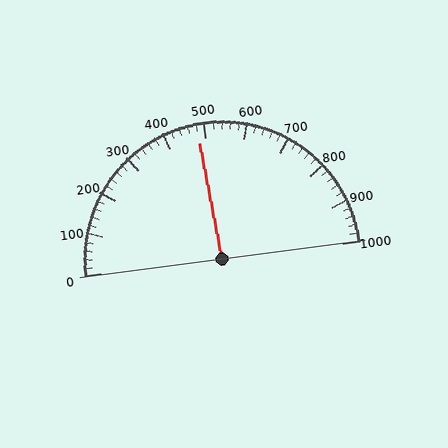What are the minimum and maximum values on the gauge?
The gauge ranges from 0 to 1000.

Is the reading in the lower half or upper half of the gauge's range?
The reading is in the lower half of the range (0 to 1000).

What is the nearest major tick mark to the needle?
The nearest major tick mark is 500.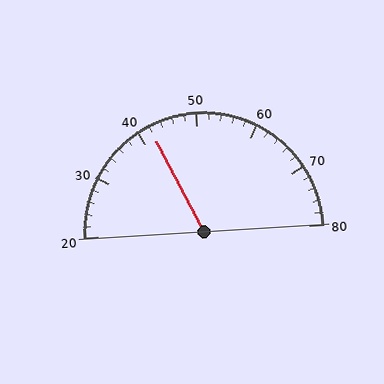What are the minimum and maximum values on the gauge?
The gauge ranges from 20 to 80.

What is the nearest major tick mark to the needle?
The nearest major tick mark is 40.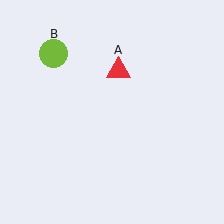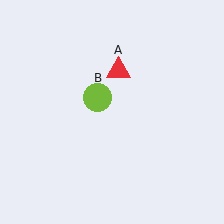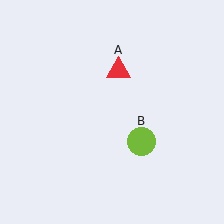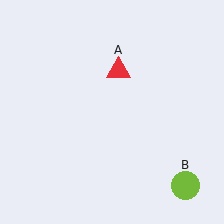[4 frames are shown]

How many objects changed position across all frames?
1 object changed position: lime circle (object B).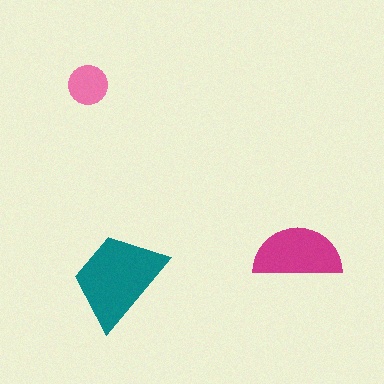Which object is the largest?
The teal trapezoid.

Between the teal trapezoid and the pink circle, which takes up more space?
The teal trapezoid.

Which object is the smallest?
The pink circle.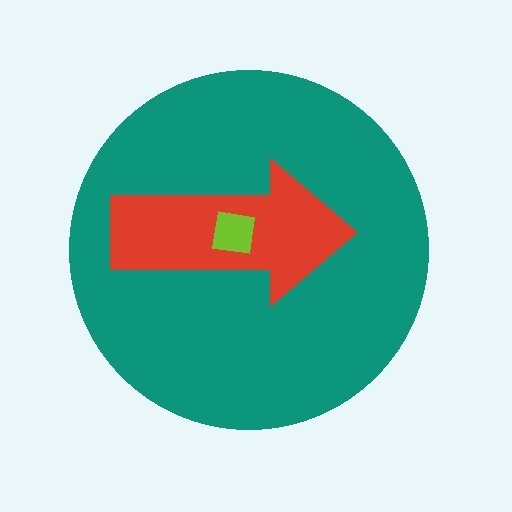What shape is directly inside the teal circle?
The red arrow.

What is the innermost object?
The lime square.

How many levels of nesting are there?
3.